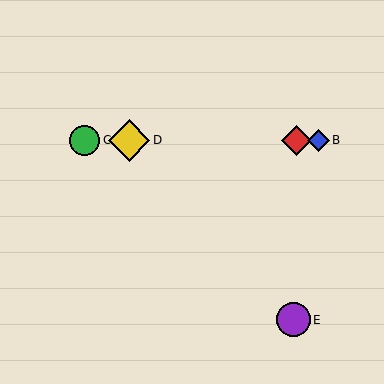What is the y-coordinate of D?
Object D is at y≈140.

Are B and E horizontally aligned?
No, B is at y≈140 and E is at y≈320.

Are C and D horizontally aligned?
Yes, both are at y≈140.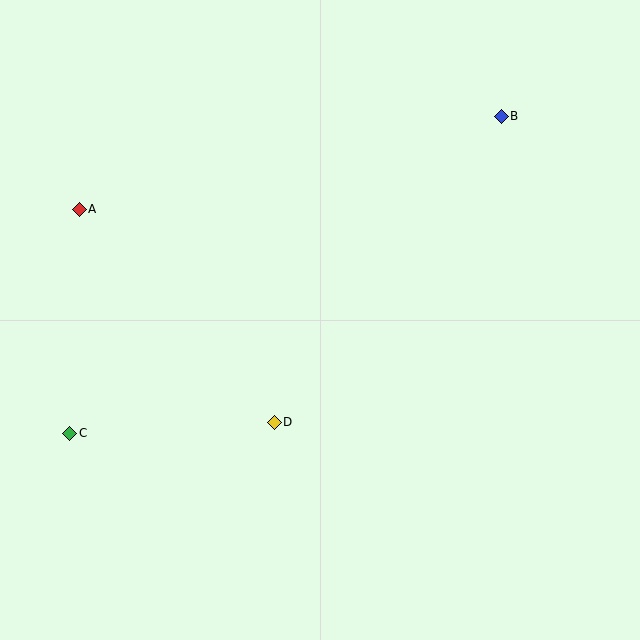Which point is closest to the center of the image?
Point D at (274, 422) is closest to the center.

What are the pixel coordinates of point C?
Point C is at (70, 433).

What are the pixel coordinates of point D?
Point D is at (274, 422).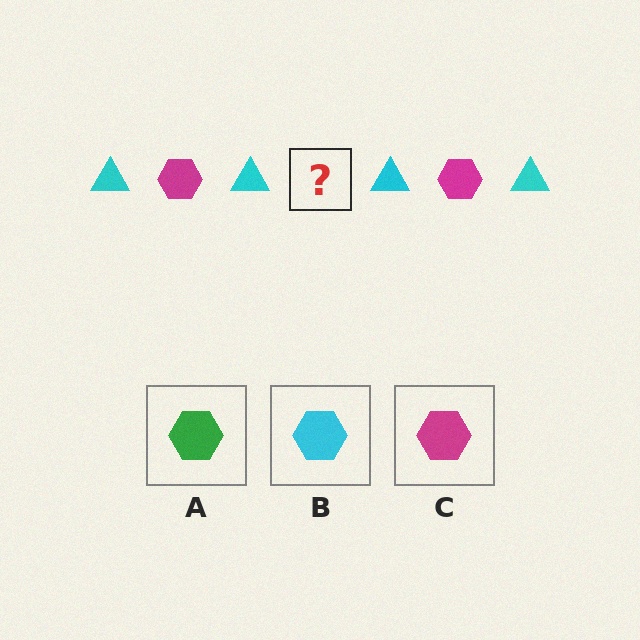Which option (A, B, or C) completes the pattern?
C.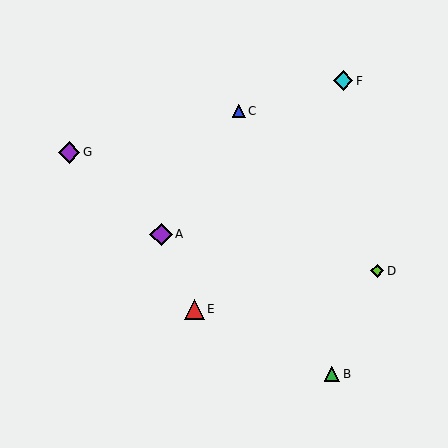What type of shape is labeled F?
Shape F is a cyan diamond.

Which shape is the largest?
The purple diamond (labeled A) is the largest.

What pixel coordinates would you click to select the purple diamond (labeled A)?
Click at (161, 234) to select the purple diamond A.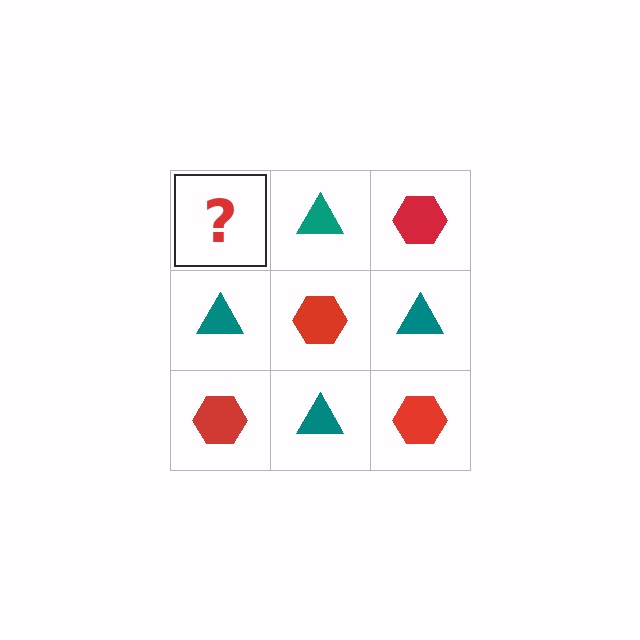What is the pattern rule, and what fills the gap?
The rule is that it alternates red hexagon and teal triangle in a checkerboard pattern. The gap should be filled with a red hexagon.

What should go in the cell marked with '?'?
The missing cell should contain a red hexagon.